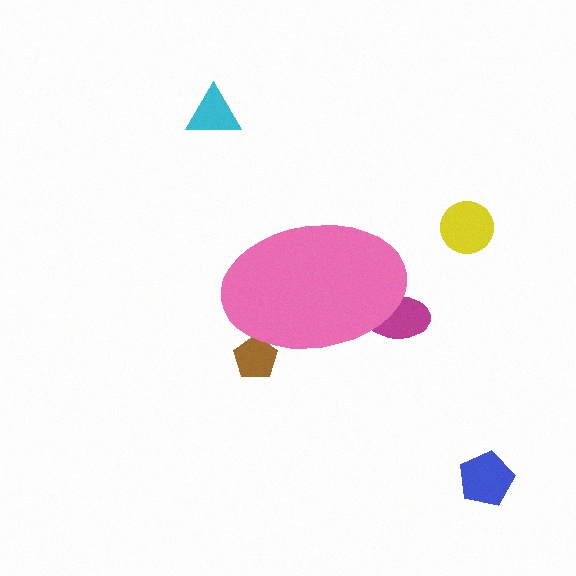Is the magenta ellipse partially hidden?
Yes, the magenta ellipse is partially hidden behind the pink ellipse.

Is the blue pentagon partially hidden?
No, the blue pentagon is fully visible.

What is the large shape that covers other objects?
A pink ellipse.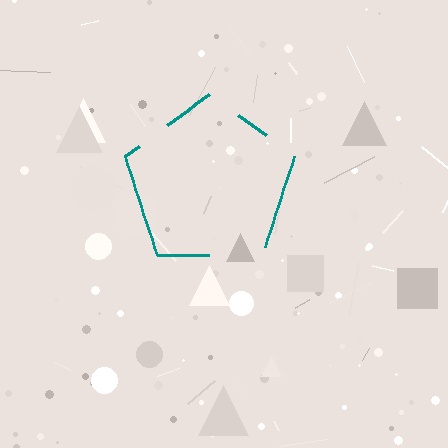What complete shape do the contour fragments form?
The contour fragments form a pentagon.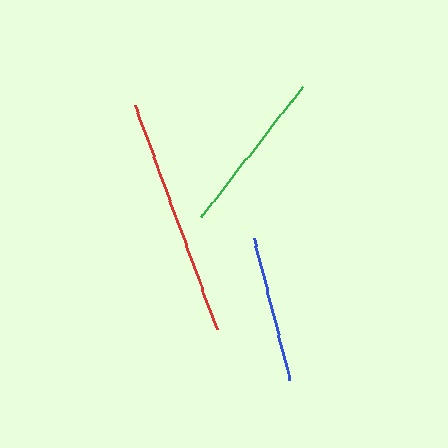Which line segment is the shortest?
The blue line is the shortest at approximately 146 pixels.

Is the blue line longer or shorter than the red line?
The red line is longer than the blue line.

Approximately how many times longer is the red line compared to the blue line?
The red line is approximately 1.6 times the length of the blue line.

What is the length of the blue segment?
The blue segment is approximately 146 pixels long.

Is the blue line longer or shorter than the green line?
The green line is longer than the blue line.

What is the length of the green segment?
The green segment is approximately 167 pixels long.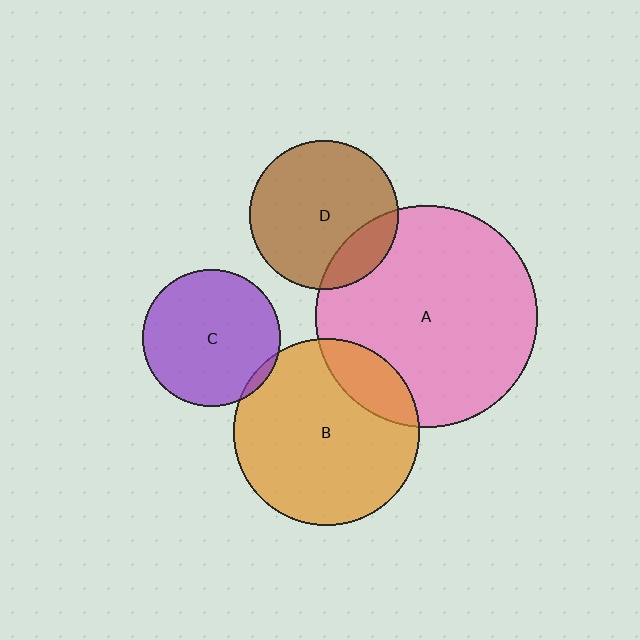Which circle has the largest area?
Circle A (pink).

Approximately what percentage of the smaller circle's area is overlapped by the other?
Approximately 20%.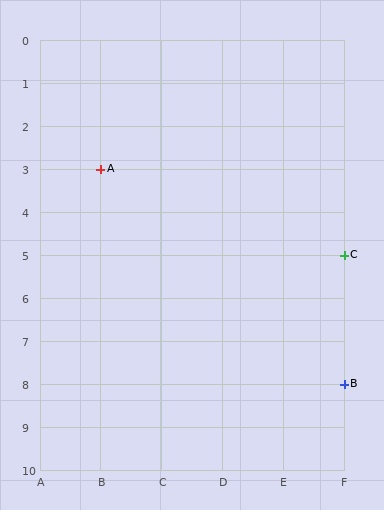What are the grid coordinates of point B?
Point B is at grid coordinates (F, 8).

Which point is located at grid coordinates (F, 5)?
Point C is at (F, 5).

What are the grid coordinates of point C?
Point C is at grid coordinates (F, 5).